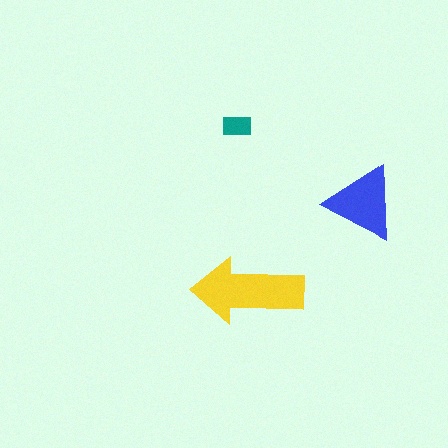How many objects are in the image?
There are 3 objects in the image.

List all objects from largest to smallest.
The yellow arrow, the blue triangle, the teal rectangle.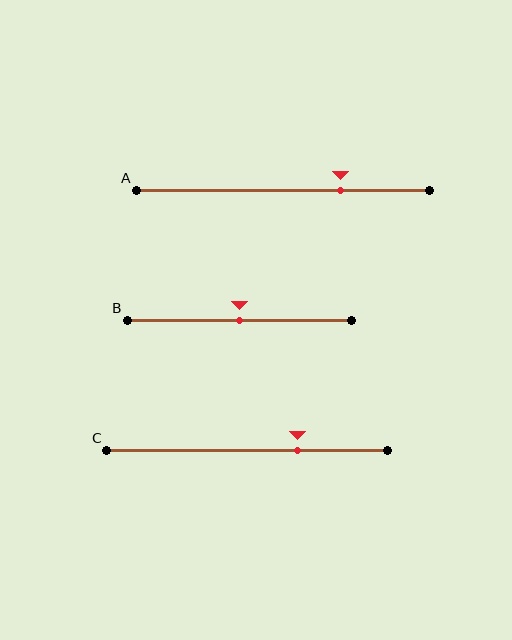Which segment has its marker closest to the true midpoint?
Segment B has its marker closest to the true midpoint.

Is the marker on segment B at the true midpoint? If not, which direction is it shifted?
Yes, the marker on segment B is at the true midpoint.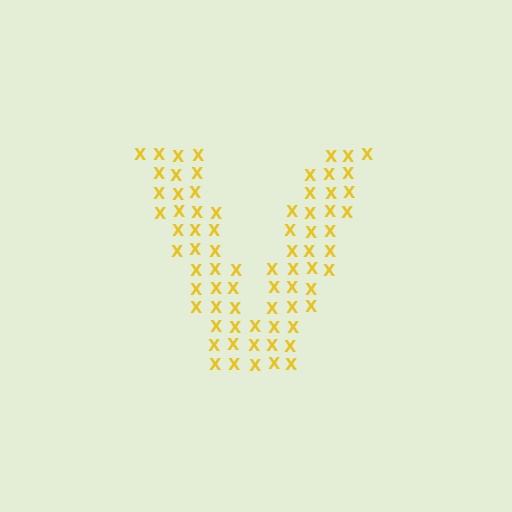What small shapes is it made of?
It is made of small letter X's.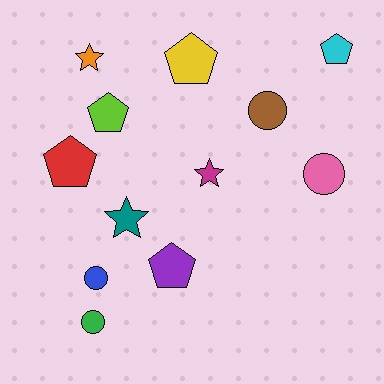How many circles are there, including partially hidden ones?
There are 4 circles.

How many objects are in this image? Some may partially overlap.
There are 12 objects.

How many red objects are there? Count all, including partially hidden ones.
There is 1 red object.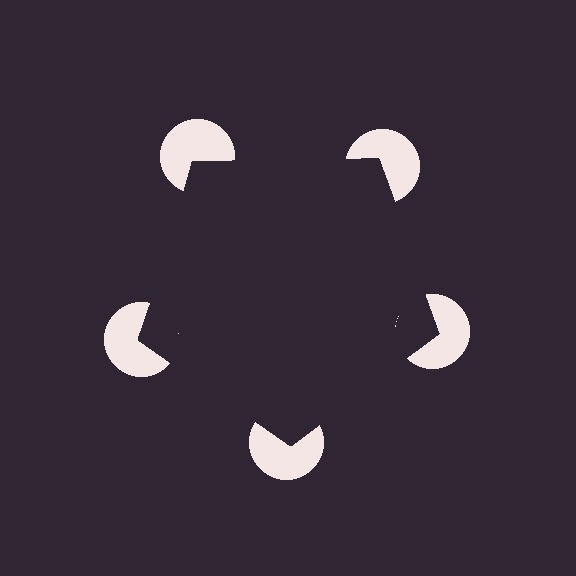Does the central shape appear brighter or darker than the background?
It typically appears slightly darker than the background, even though no actual brightness change is drawn.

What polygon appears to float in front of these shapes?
An illusory pentagon — its edges are inferred from the aligned wedge cuts in the pac-man discs, not physically drawn.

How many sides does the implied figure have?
5 sides.